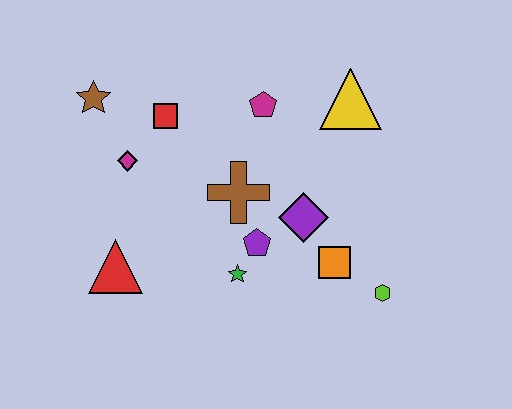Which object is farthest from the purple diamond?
The brown star is farthest from the purple diamond.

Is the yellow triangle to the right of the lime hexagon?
No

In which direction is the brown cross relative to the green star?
The brown cross is above the green star.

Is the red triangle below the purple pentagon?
Yes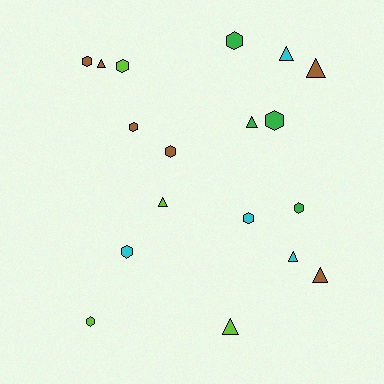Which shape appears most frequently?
Hexagon, with 10 objects.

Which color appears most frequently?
Brown, with 6 objects.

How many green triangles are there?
There is 1 green triangle.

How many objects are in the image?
There are 18 objects.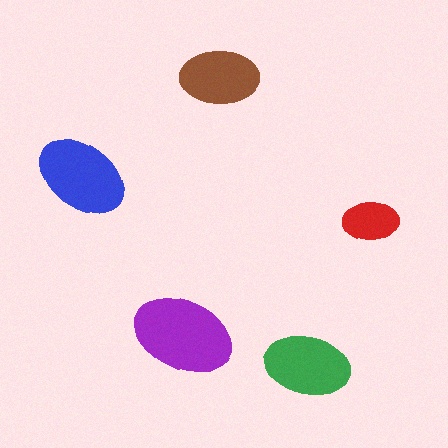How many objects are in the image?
There are 5 objects in the image.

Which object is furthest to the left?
The blue ellipse is leftmost.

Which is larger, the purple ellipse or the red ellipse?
The purple one.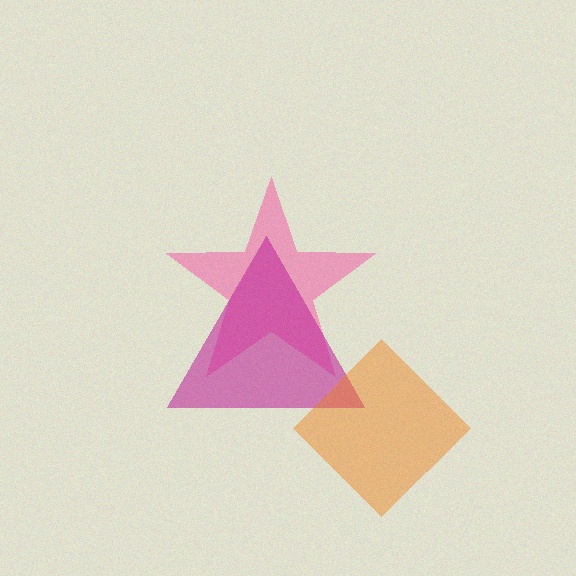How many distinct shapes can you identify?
There are 3 distinct shapes: a pink star, a magenta triangle, an orange diamond.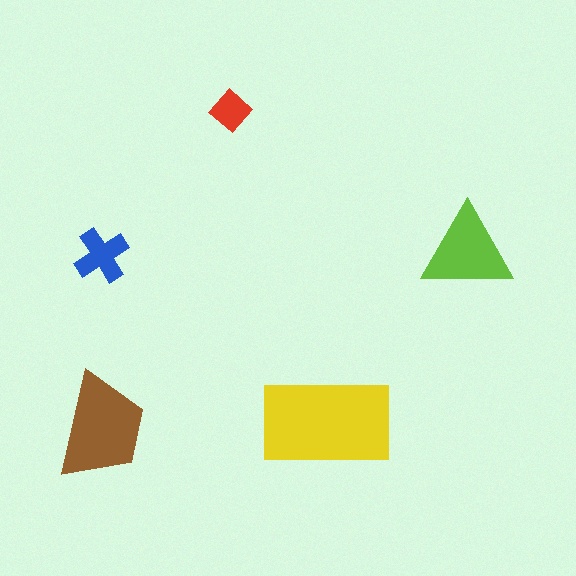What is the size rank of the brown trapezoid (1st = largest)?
2nd.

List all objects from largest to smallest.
The yellow rectangle, the brown trapezoid, the lime triangle, the blue cross, the red diamond.